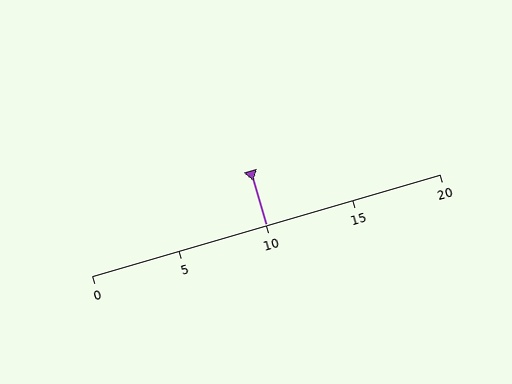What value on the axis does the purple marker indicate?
The marker indicates approximately 10.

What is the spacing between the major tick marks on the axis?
The major ticks are spaced 5 apart.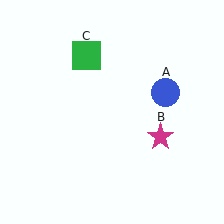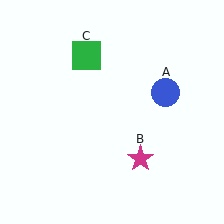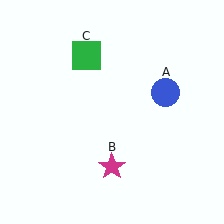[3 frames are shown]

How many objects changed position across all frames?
1 object changed position: magenta star (object B).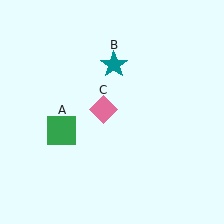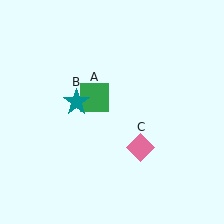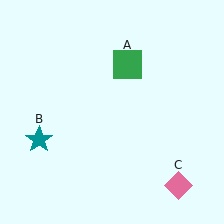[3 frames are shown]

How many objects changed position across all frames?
3 objects changed position: green square (object A), teal star (object B), pink diamond (object C).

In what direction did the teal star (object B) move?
The teal star (object B) moved down and to the left.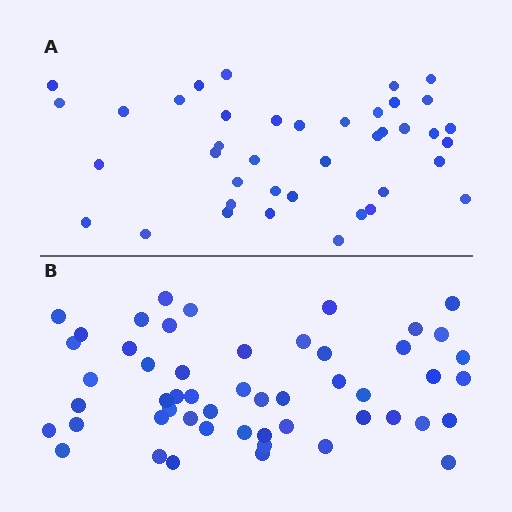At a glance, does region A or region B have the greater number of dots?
Region B (the bottom region) has more dots.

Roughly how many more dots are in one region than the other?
Region B has roughly 12 or so more dots than region A.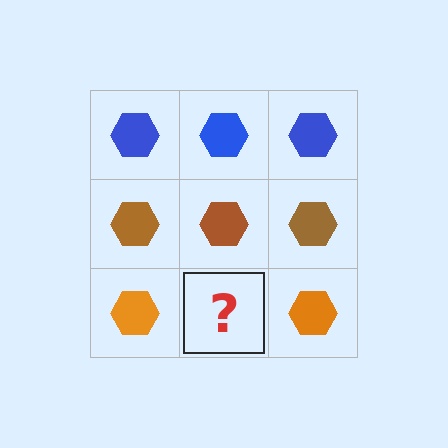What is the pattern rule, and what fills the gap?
The rule is that each row has a consistent color. The gap should be filled with an orange hexagon.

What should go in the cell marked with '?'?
The missing cell should contain an orange hexagon.